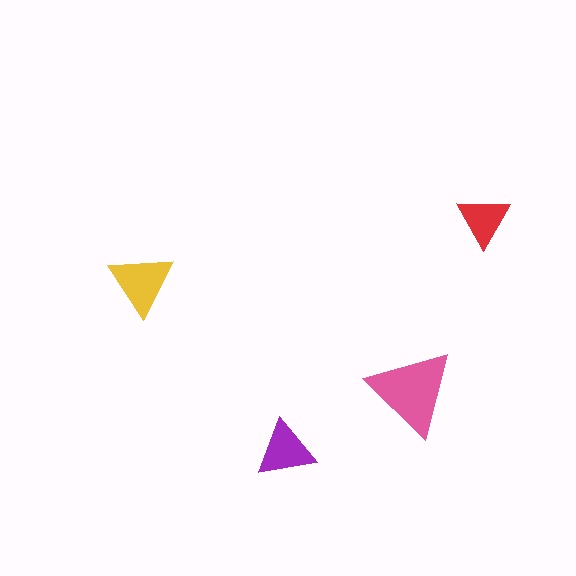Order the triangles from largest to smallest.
the pink one, the yellow one, the purple one, the red one.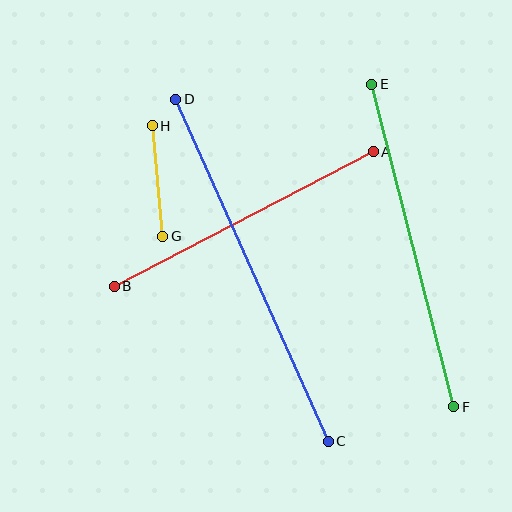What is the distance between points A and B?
The distance is approximately 292 pixels.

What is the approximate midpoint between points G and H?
The midpoint is at approximately (157, 181) pixels.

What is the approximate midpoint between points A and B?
The midpoint is at approximately (244, 219) pixels.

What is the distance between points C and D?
The distance is approximately 374 pixels.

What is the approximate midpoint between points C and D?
The midpoint is at approximately (252, 270) pixels.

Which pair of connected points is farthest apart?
Points C and D are farthest apart.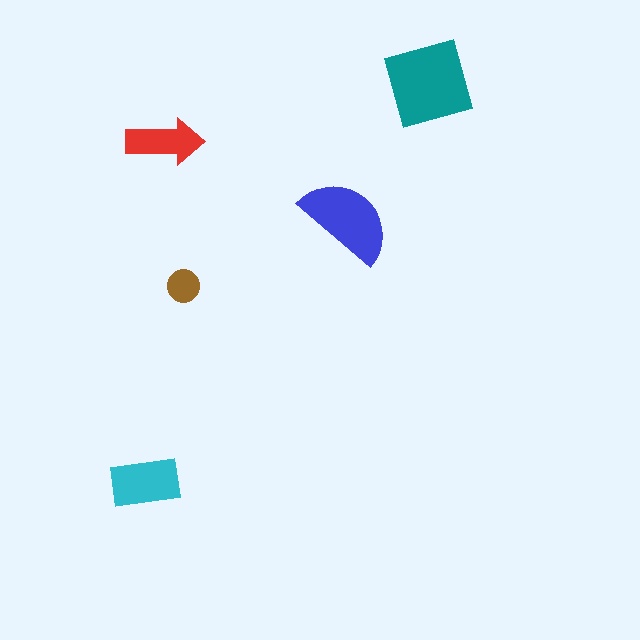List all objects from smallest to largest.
The brown circle, the red arrow, the cyan rectangle, the blue semicircle, the teal square.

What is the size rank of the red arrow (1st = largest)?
4th.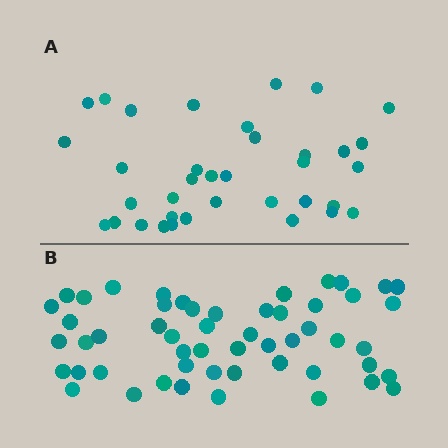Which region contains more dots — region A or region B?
Region B (the bottom region) has more dots.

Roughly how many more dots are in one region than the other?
Region B has approximately 15 more dots than region A.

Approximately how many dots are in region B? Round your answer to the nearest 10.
About 50 dots. (The exact count is 53, which rounds to 50.)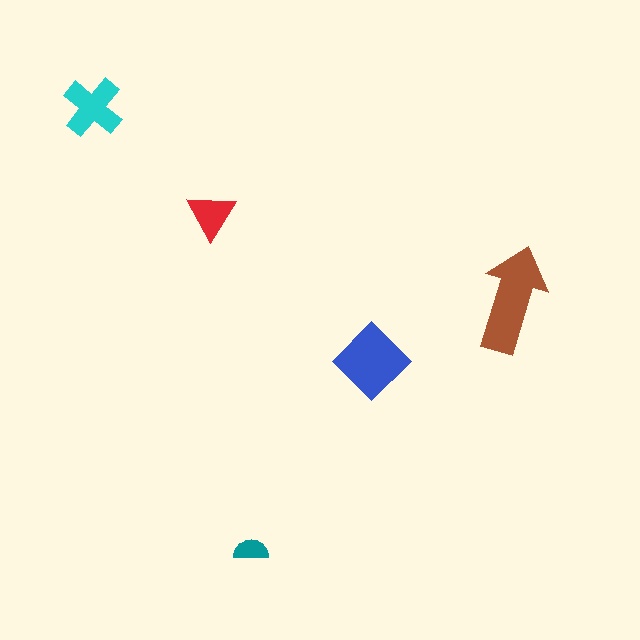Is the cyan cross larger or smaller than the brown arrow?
Smaller.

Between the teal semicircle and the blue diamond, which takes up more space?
The blue diamond.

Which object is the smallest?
The teal semicircle.